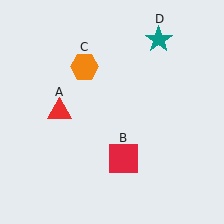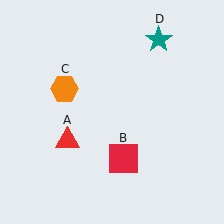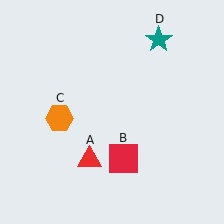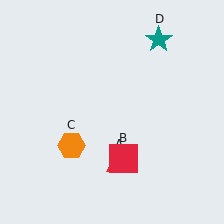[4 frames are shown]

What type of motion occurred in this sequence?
The red triangle (object A), orange hexagon (object C) rotated counterclockwise around the center of the scene.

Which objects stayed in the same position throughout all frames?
Red square (object B) and teal star (object D) remained stationary.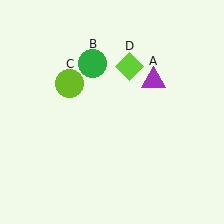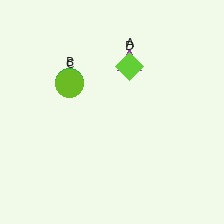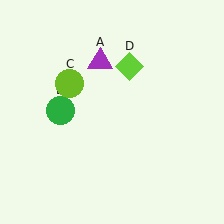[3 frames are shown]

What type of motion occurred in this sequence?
The purple triangle (object A), green circle (object B) rotated counterclockwise around the center of the scene.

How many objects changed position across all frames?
2 objects changed position: purple triangle (object A), green circle (object B).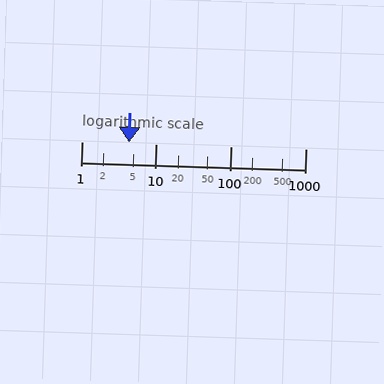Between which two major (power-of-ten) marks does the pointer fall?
The pointer is between 1 and 10.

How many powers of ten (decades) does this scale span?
The scale spans 3 decades, from 1 to 1000.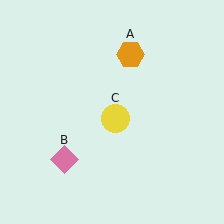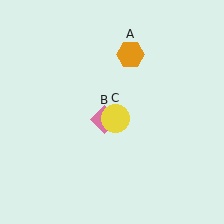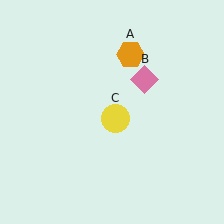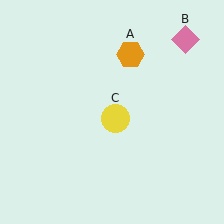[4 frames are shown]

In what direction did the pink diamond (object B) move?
The pink diamond (object B) moved up and to the right.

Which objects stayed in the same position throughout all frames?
Orange hexagon (object A) and yellow circle (object C) remained stationary.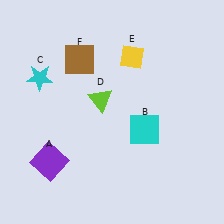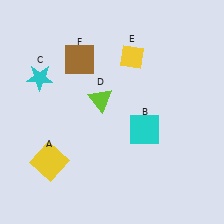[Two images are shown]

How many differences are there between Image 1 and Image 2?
There is 1 difference between the two images.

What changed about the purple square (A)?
In Image 1, A is purple. In Image 2, it changed to yellow.